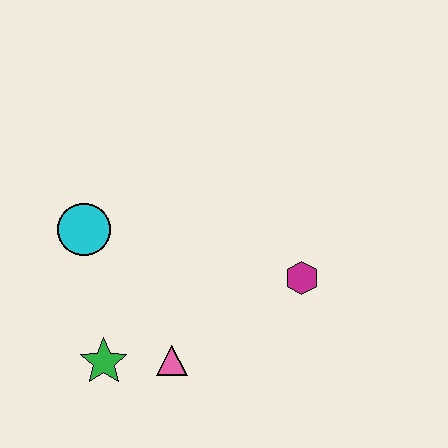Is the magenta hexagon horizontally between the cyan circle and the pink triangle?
No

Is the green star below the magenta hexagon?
Yes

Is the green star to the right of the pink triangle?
No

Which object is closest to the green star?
The pink triangle is closest to the green star.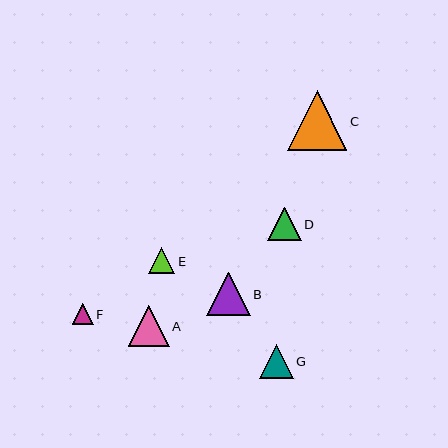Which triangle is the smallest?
Triangle F is the smallest with a size of approximately 21 pixels.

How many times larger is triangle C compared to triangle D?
Triangle C is approximately 1.8 times the size of triangle D.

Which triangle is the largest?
Triangle C is the largest with a size of approximately 60 pixels.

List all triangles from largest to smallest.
From largest to smallest: C, B, A, G, D, E, F.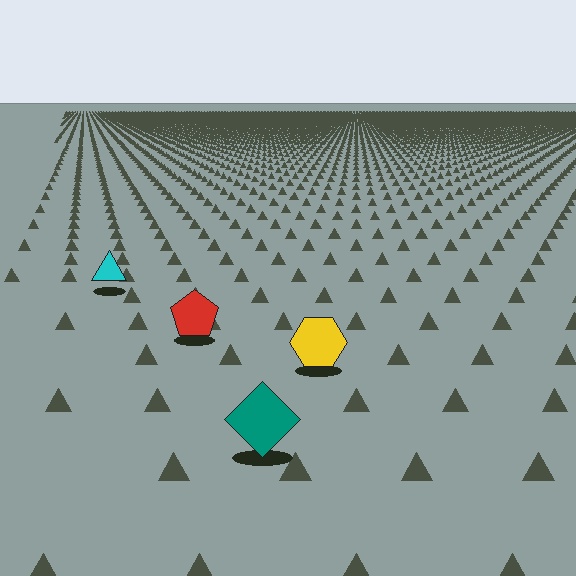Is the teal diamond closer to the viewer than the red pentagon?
Yes. The teal diamond is closer — you can tell from the texture gradient: the ground texture is coarser near it.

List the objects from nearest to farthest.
From nearest to farthest: the teal diamond, the yellow hexagon, the red pentagon, the cyan triangle.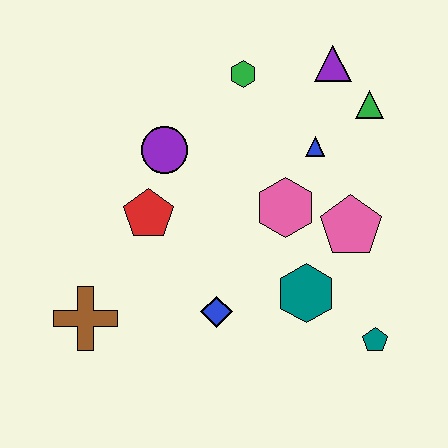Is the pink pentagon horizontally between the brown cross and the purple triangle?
No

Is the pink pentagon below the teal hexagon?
No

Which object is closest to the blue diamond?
The teal hexagon is closest to the blue diamond.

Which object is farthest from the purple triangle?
The brown cross is farthest from the purple triangle.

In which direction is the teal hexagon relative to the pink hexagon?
The teal hexagon is below the pink hexagon.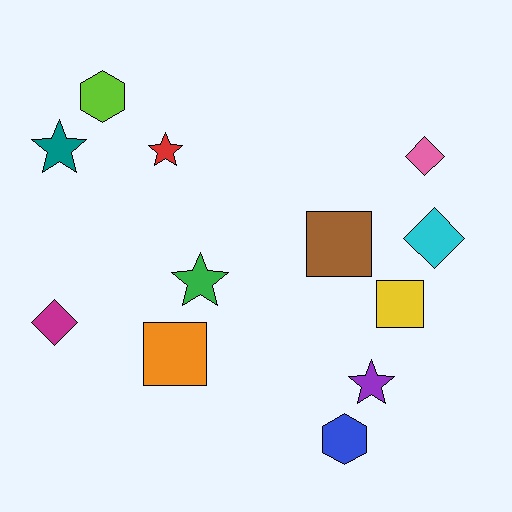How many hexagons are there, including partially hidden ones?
There are 2 hexagons.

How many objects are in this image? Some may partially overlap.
There are 12 objects.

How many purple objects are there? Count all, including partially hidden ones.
There is 1 purple object.